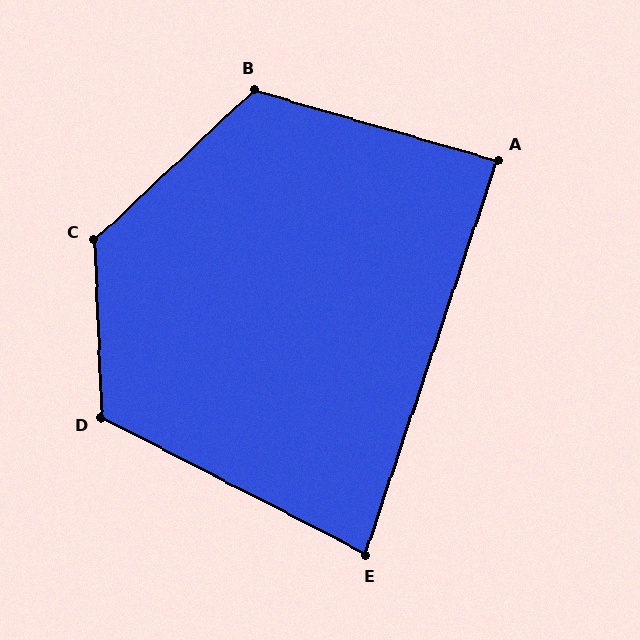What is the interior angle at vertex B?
Approximately 121 degrees (obtuse).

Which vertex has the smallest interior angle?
E, at approximately 81 degrees.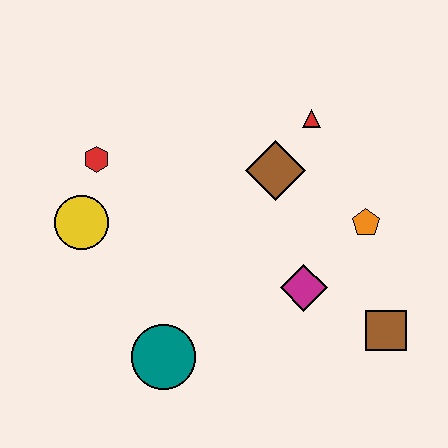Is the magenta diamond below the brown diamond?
Yes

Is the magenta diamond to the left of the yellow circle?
No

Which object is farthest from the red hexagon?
The brown square is farthest from the red hexagon.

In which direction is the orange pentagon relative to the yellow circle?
The orange pentagon is to the right of the yellow circle.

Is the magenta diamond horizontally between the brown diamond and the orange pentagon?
Yes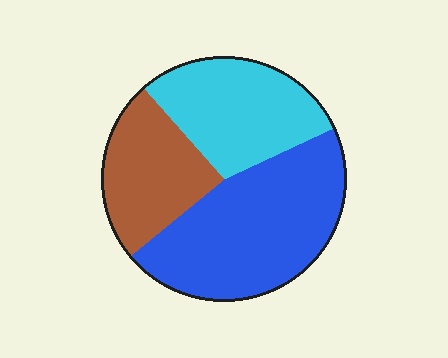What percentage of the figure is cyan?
Cyan takes up between a quarter and a half of the figure.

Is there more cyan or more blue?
Blue.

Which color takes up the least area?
Brown, at roughly 25%.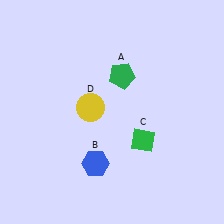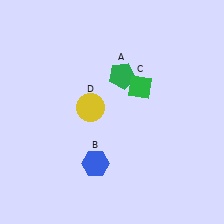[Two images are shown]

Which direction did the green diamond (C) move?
The green diamond (C) moved up.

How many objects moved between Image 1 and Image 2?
1 object moved between the two images.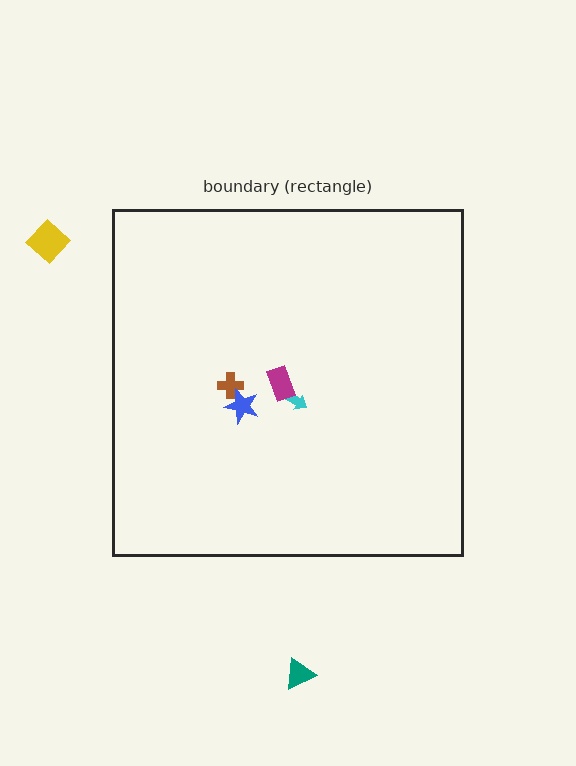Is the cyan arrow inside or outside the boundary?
Inside.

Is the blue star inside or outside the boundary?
Inside.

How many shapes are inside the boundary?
4 inside, 2 outside.